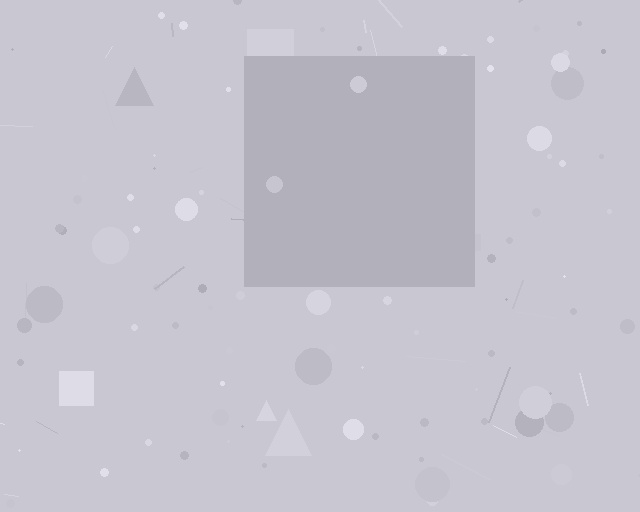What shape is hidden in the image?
A square is hidden in the image.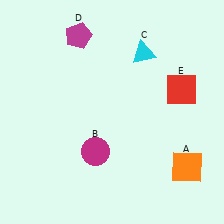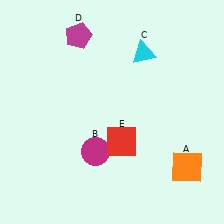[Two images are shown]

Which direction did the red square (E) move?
The red square (E) moved left.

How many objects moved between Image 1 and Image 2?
1 object moved between the two images.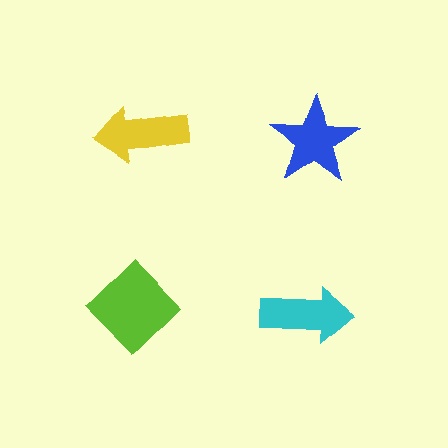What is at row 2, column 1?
A lime diamond.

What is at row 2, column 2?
A cyan arrow.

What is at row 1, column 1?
A yellow arrow.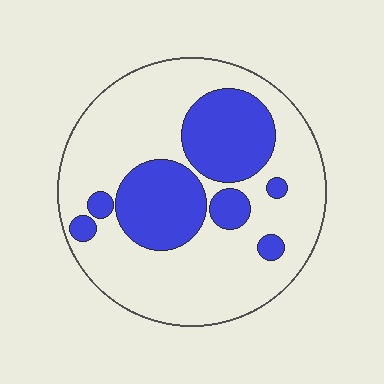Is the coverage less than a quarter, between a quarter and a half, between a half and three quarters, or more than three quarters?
Between a quarter and a half.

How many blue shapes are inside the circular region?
7.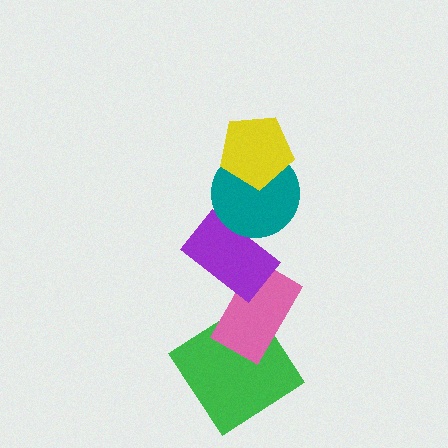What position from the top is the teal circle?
The teal circle is 2nd from the top.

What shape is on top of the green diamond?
The pink rectangle is on top of the green diamond.